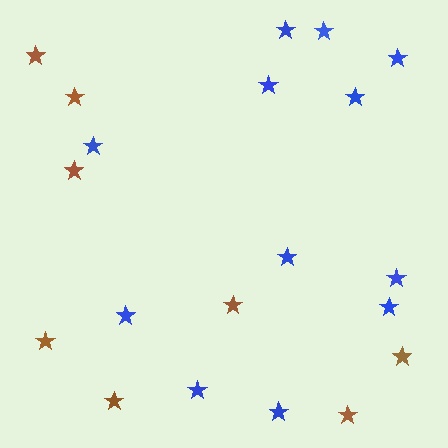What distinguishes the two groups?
There are 2 groups: one group of brown stars (8) and one group of blue stars (12).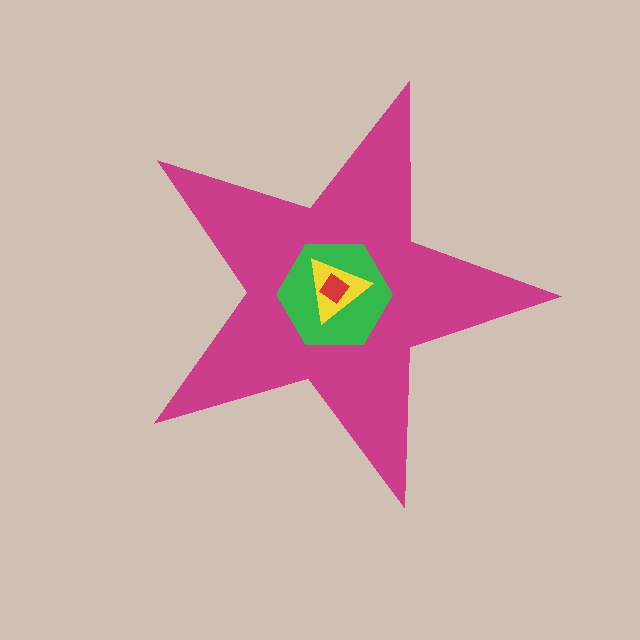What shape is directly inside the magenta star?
The green hexagon.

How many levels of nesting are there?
4.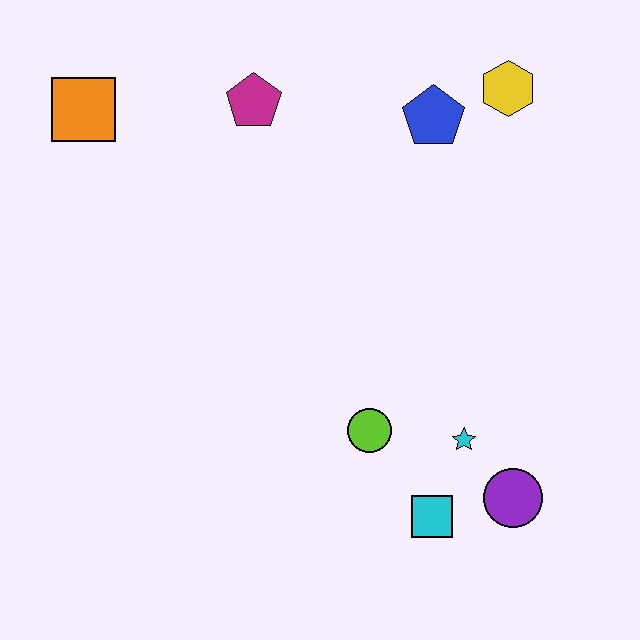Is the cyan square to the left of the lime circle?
No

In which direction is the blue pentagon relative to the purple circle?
The blue pentagon is above the purple circle.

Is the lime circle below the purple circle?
No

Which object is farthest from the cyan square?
The orange square is farthest from the cyan square.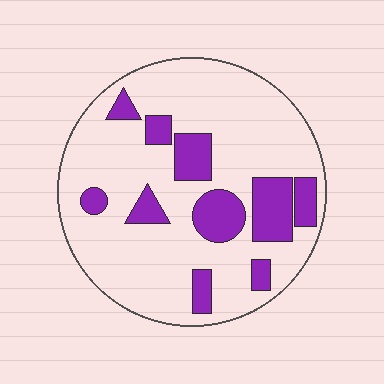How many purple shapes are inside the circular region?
10.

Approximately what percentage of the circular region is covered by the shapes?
Approximately 20%.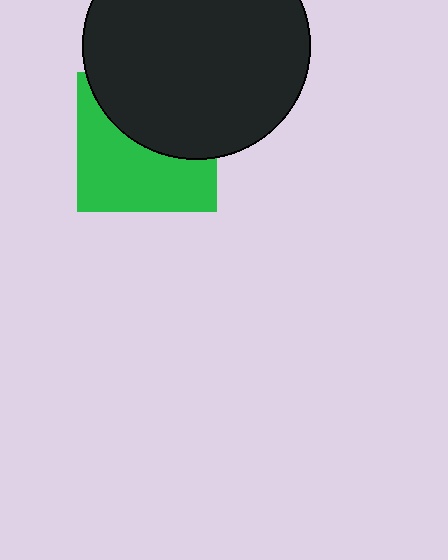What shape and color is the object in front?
The object in front is a black circle.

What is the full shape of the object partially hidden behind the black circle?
The partially hidden object is a green square.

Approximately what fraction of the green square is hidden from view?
Roughly 47% of the green square is hidden behind the black circle.